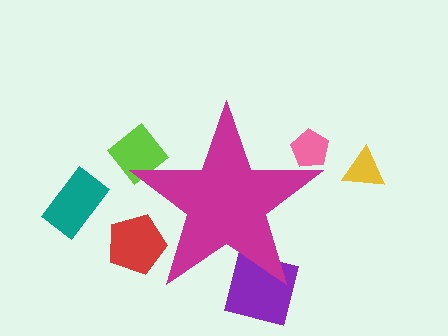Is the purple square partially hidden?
Yes, the purple square is partially hidden behind the magenta star.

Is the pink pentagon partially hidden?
Yes, the pink pentagon is partially hidden behind the magenta star.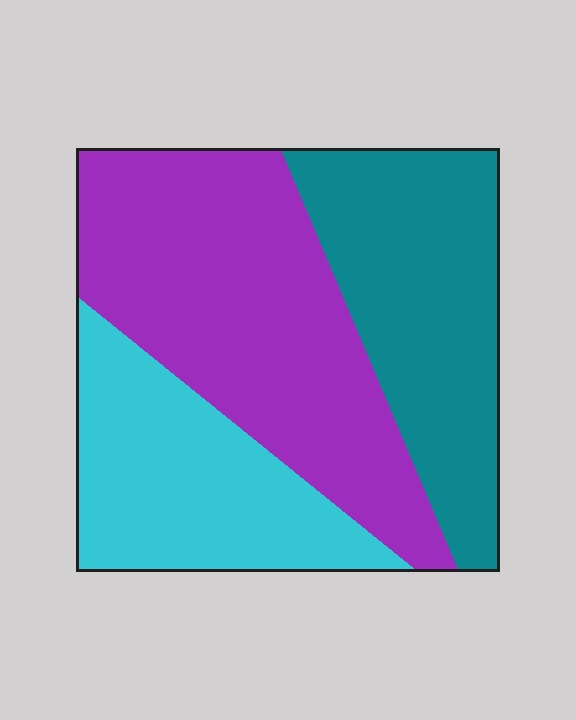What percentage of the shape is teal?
Teal takes up between a quarter and a half of the shape.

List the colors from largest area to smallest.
From largest to smallest: purple, teal, cyan.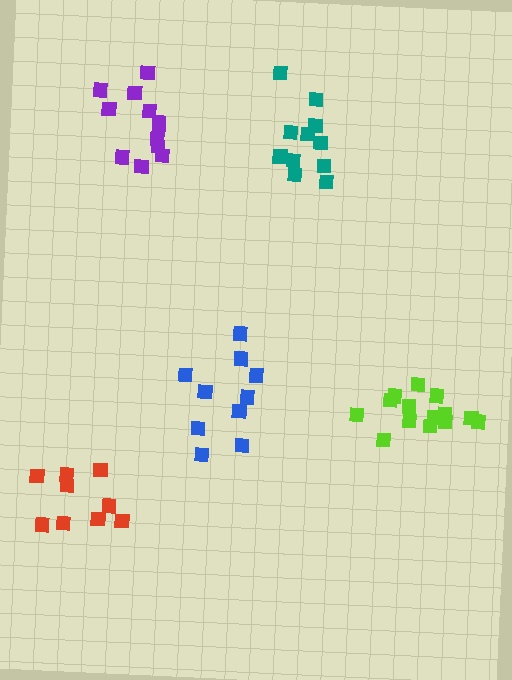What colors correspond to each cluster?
The clusters are colored: purple, blue, lime, red, teal.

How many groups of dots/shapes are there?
There are 5 groups.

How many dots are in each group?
Group 1: 12 dots, Group 2: 10 dots, Group 3: 14 dots, Group 4: 9 dots, Group 5: 11 dots (56 total).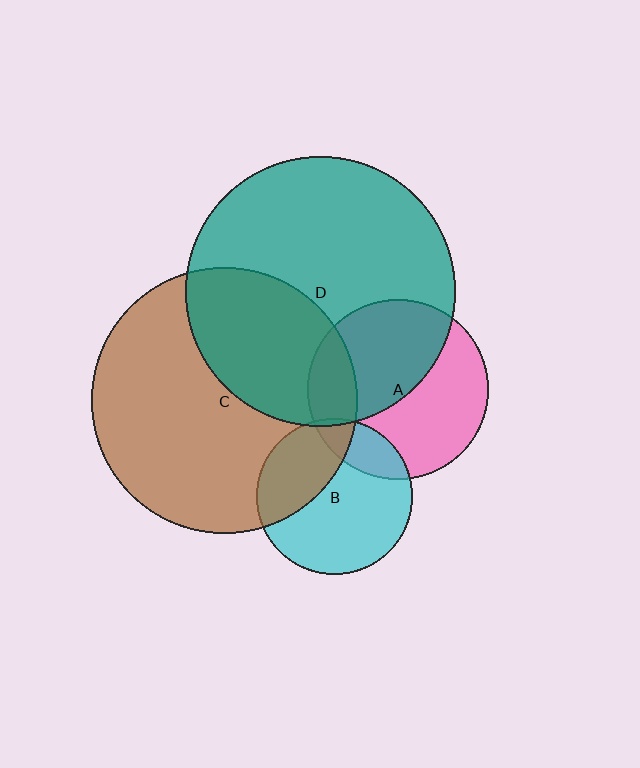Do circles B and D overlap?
Yes.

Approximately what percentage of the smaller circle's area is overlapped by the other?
Approximately 5%.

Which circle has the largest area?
Circle D (teal).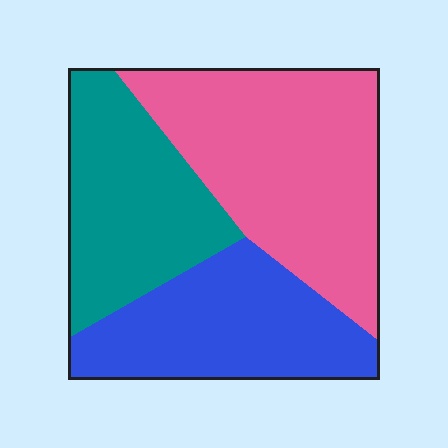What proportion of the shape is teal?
Teal takes up about one quarter (1/4) of the shape.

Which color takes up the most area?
Pink, at roughly 40%.